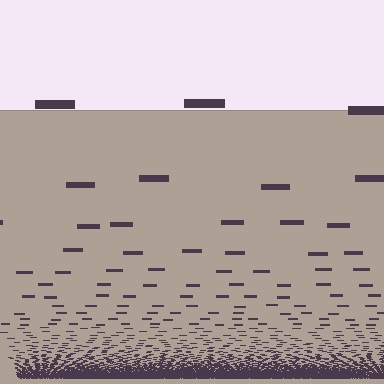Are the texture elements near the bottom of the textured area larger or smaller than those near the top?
Smaller. The gradient is inverted — elements near the bottom are smaller and denser.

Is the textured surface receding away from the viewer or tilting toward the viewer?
The surface appears to tilt toward the viewer. Texture elements get larger and sparser toward the top.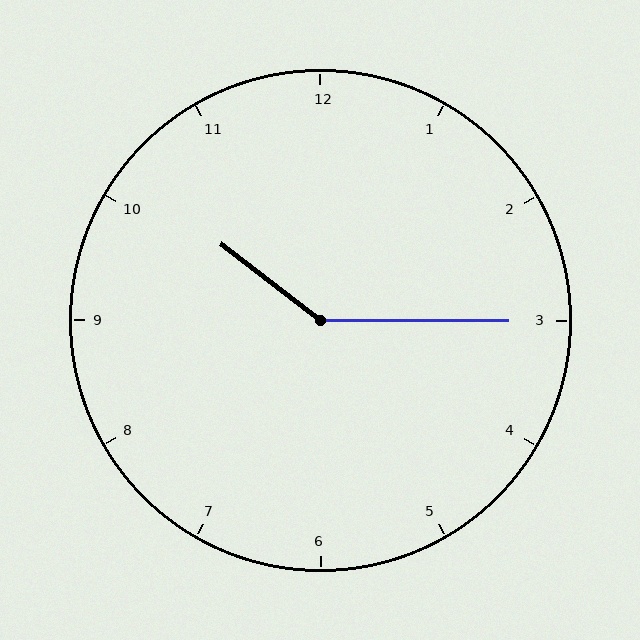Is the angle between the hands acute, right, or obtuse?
It is obtuse.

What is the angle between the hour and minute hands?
Approximately 142 degrees.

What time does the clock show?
10:15.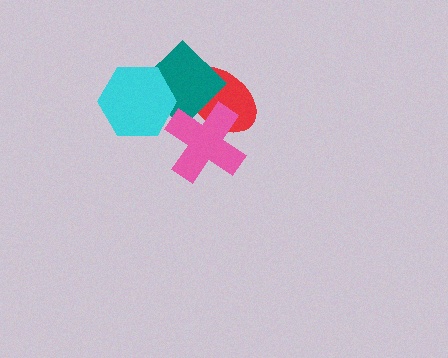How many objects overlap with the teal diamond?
3 objects overlap with the teal diamond.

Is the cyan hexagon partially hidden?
No, no other shape covers it.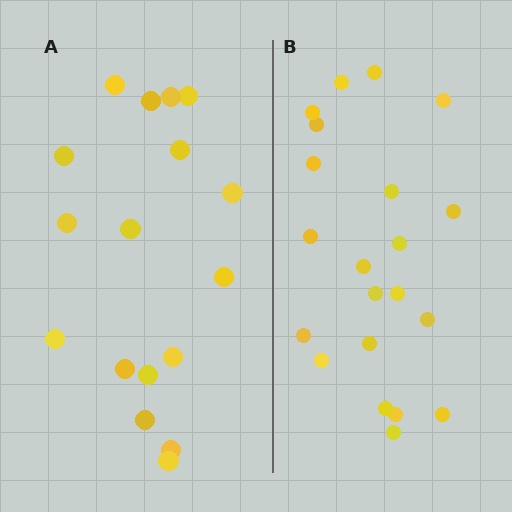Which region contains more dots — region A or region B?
Region B (the right region) has more dots.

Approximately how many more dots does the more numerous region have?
Region B has about 4 more dots than region A.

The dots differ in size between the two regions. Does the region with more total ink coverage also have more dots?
No. Region A has more total ink coverage because its dots are larger, but region B actually contains more individual dots. Total area can be misleading — the number of items is what matters here.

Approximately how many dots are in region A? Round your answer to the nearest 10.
About 20 dots. (The exact count is 17, which rounds to 20.)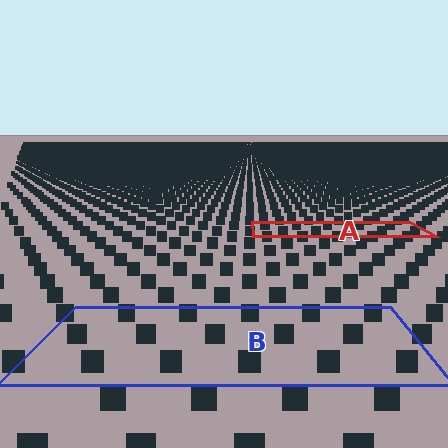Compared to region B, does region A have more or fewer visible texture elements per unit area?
Region A has more texture elements per unit area — they are packed more densely because it is farther away.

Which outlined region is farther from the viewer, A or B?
Region A is farther from the viewer — the texture elements inside it appear smaller and more densely packed.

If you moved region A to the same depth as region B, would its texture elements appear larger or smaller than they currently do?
They would appear larger. At a closer depth, the same texture elements are projected at a bigger on-screen size.